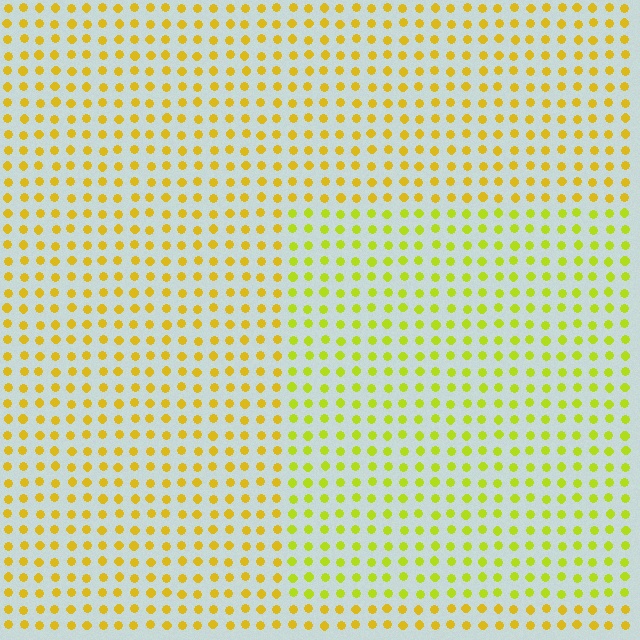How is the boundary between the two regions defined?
The boundary is defined purely by a slight shift in hue (about 25 degrees). Spacing, size, and orientation are identical on both sides.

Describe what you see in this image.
The image is filled with small yellow elements in a uniform arrangement. A rectangle-shaped region is visible where the elements are tinted to a slightly different hue, forming a subtle color boundary.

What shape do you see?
I see a rectangle.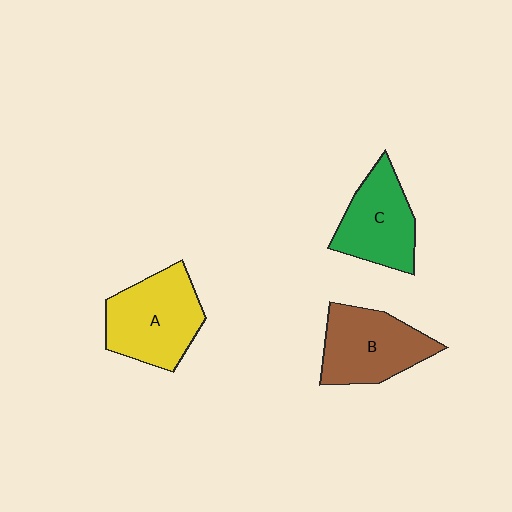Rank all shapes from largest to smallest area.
From largest to smallest: A (yellow), B (brown), C (green).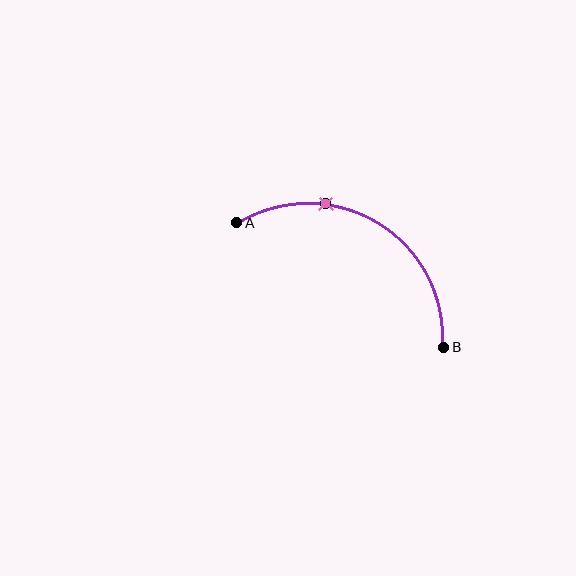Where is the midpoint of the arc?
The arc midpoint is the point on the curve farthest from the straight line joining A and B. It sits above that line.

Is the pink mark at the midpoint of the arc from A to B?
No. The pink mark lies on the arc but is closer to endpoint A. The arc midpoint would be at the point on the curve equidistant along the arc from both A and B.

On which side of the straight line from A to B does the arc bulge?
The arc bulges above the straight line connecting A and B.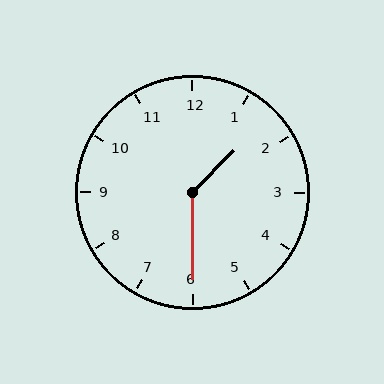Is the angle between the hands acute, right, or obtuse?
It is obtuse.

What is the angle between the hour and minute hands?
Approximately 135 degrees.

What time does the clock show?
1:30.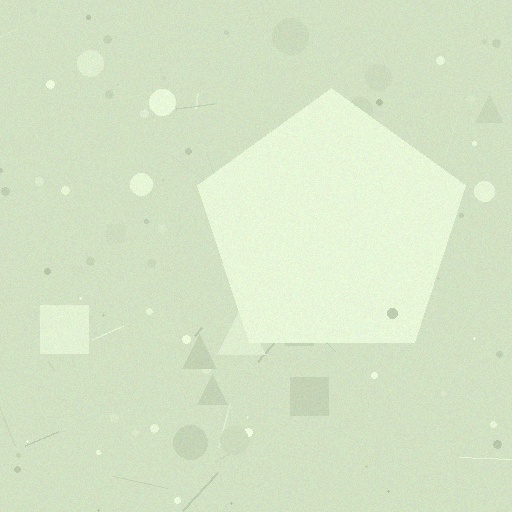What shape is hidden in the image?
A pentagon is hidden in the image.